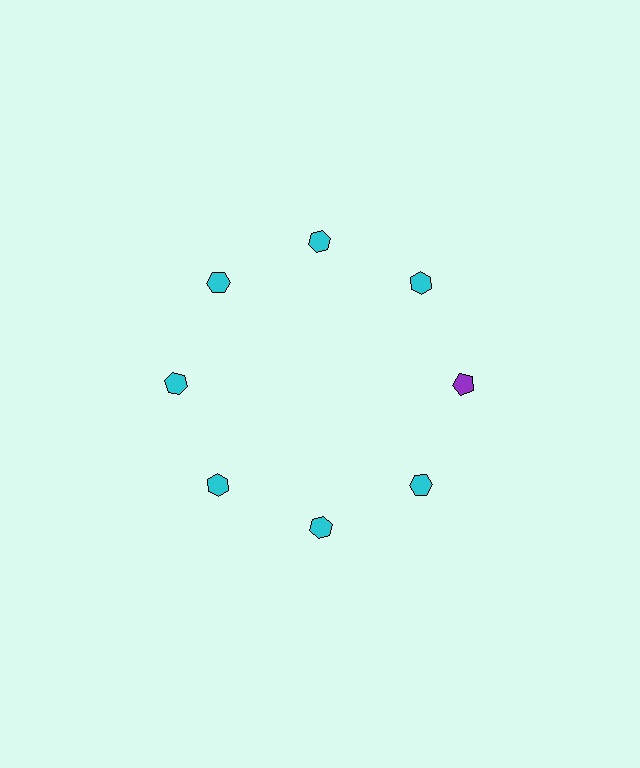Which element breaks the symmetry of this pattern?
The purple pentagon at roughly the 3 o'clock position breaks the symmetry. All other shapes are cyan hexagons.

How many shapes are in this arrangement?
There are 8 shapes arranged in a ring pattern.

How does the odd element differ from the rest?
It differs in both color (purple instead of cyan) and shape (pentagon instead of hexagon).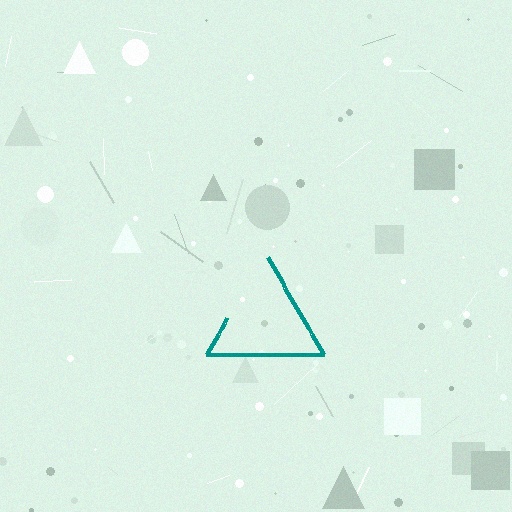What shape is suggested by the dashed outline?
The dashed outline suggests a triangle.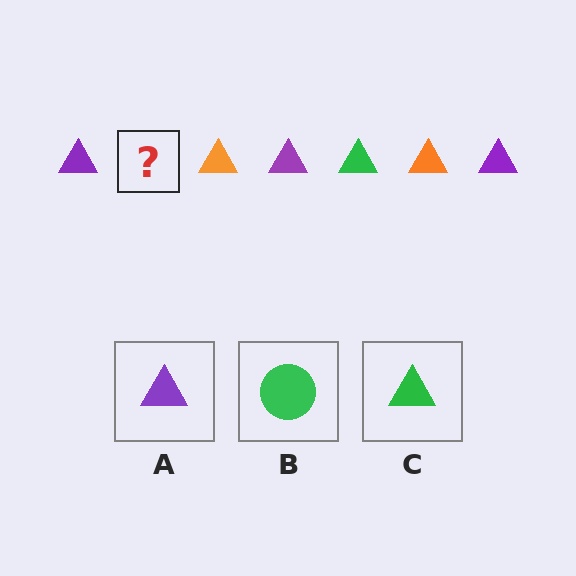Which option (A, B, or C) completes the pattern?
C.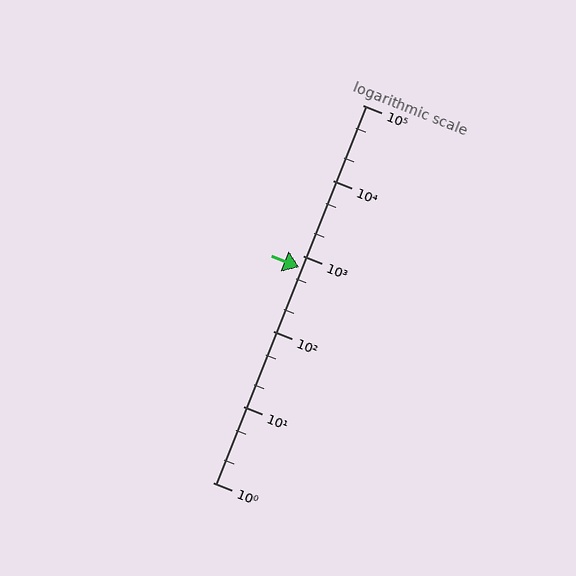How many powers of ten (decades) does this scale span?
The scale spans 5 decades, from 1 to 100000.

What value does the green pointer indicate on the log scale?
The pointer indicates approximately 710.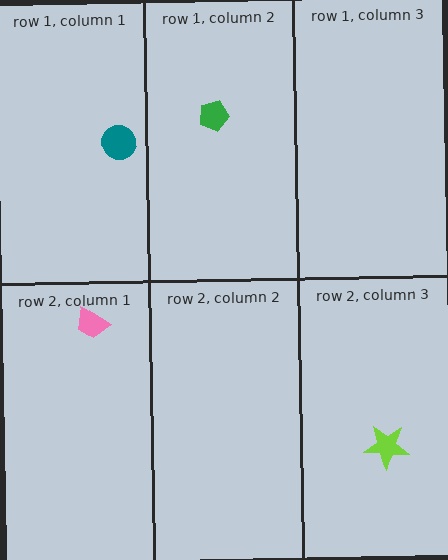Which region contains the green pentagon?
The row 1, column 2 region.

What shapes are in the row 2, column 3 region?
The lime star.